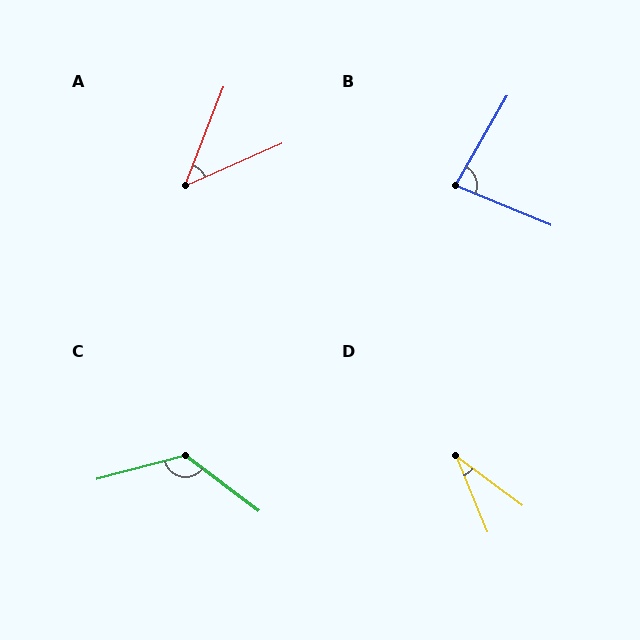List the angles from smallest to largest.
D (31°), A (45°), B (82°), C (128°).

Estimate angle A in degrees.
Approximately 45 degrees.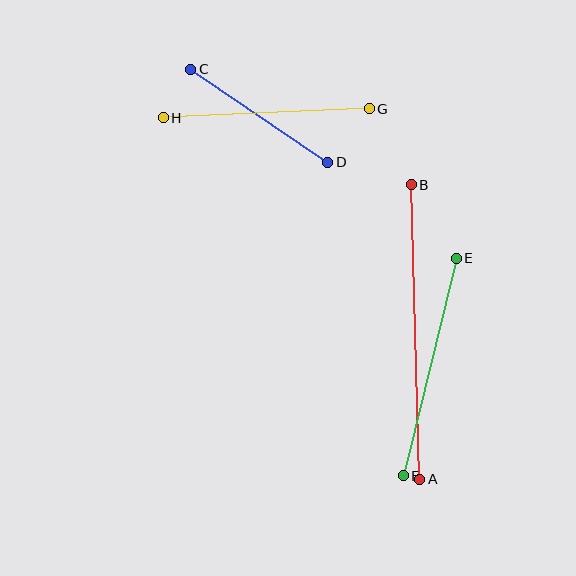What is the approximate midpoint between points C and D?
The midpoint is at approximately (259, 116) pixels.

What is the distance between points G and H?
The distance is approximately 206 pixels.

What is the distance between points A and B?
The distance is approximately 295 pixels.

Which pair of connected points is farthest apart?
Points A and B are farthest apart.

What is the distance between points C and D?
The distance is approximately 166 pixels.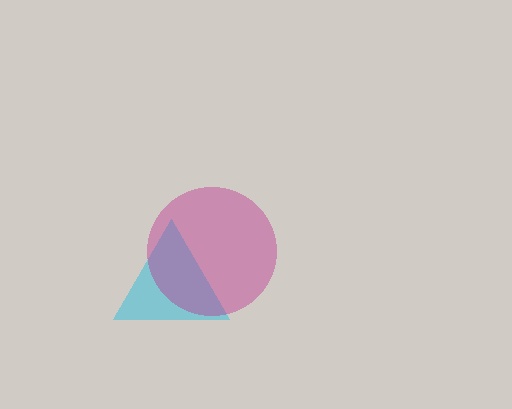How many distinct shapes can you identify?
There are 2 distinct shapes: a cyan triangle, a magenta circle.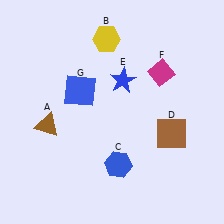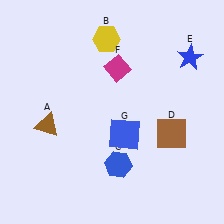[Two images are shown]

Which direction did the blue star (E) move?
The blue star (E) moved right.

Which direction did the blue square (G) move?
The blue square (G) moved right.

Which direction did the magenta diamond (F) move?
The magenta diamond (F) moved left.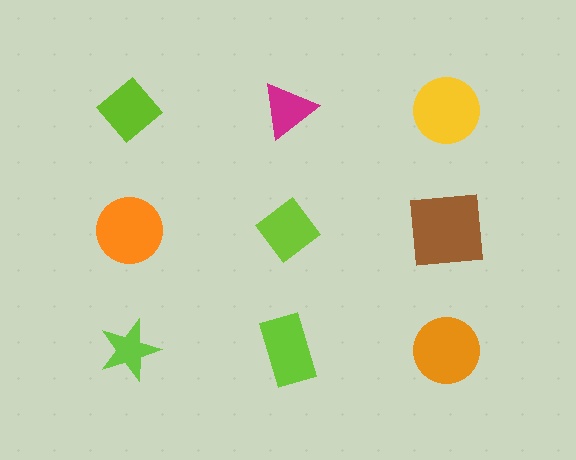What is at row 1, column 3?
A yellow circle.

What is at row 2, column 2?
A lime diamond.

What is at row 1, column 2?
A magenta triangle.